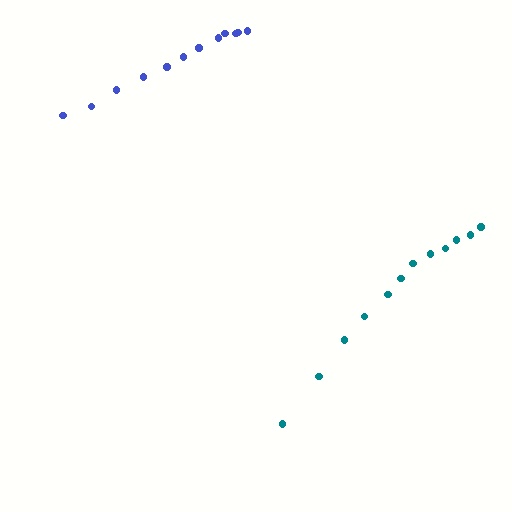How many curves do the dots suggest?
There are 2 distinct paths.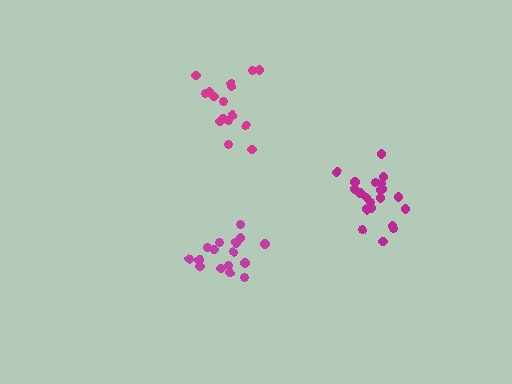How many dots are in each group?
Group 1: 16 dots, Group 2: 16 dots, Group 3: 21 dots (53 total).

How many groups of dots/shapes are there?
There are 3 groups.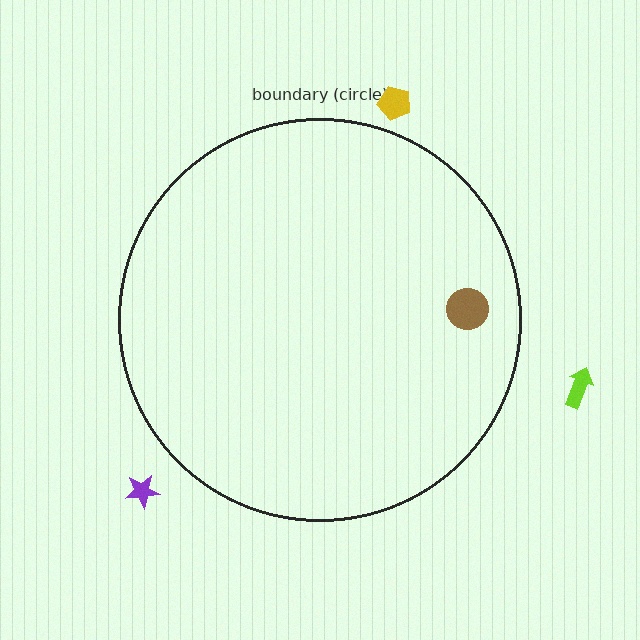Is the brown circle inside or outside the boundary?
Inside.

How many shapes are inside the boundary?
1 inside, 3 outside.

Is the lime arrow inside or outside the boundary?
Outside.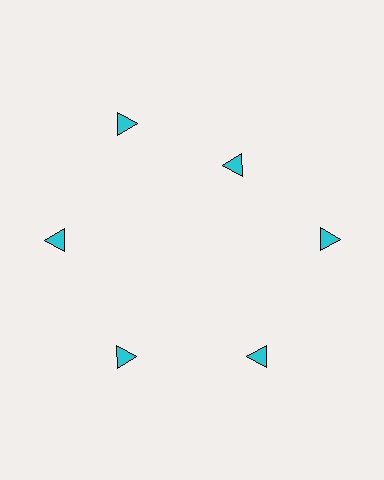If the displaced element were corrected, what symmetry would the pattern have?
It would have 6-fold rotational symmetry — the pattern would map onto itself every 60 degrees.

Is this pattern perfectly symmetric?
No. The 6 cyan triangles are arranged in a ring, but one element near the 1 o'clock position is pulled inward toward the center, breaking the 6-fold rotational symmetry.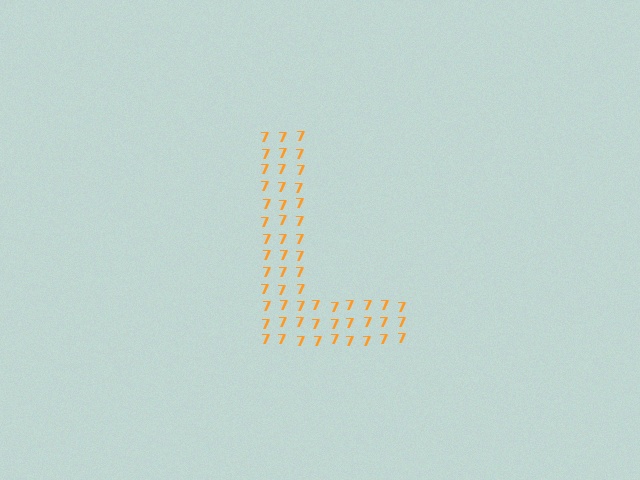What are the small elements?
The small elements are digit 7's.